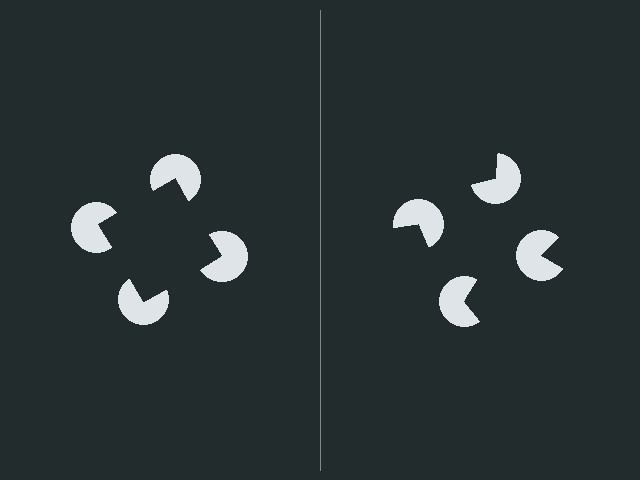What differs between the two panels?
The pac-man discs are positioned identically on both sides; only the wedge orientations differ. On the left they align to a square; on the right they are misaligned.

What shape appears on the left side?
An illusory square.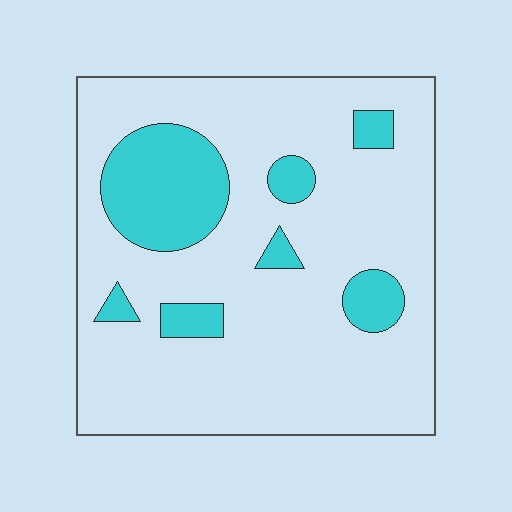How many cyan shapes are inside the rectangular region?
7.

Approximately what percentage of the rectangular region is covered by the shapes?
Approximately 20%.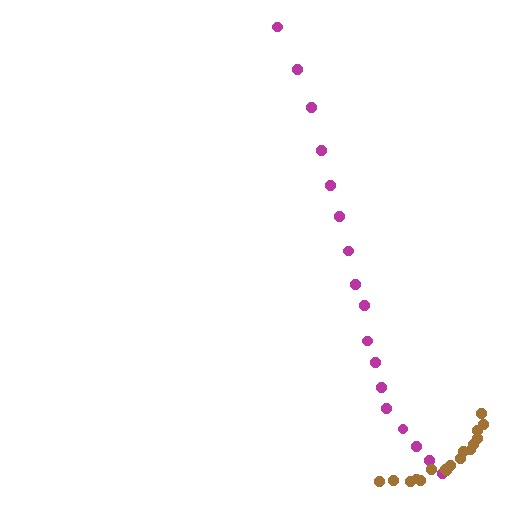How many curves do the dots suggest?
There are 2 distinct paths.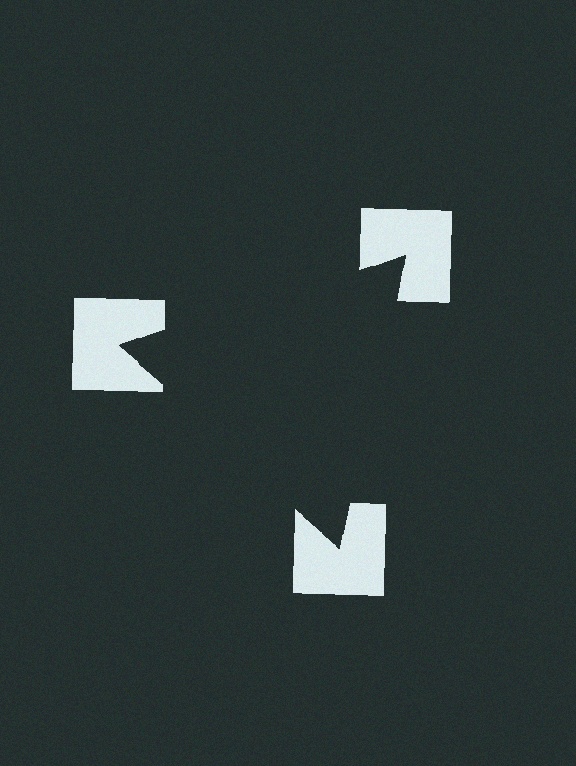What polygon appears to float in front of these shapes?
An illusory triangle — its edges are inferred from the aligned wedge cuts in the notched squares, not physically drawn.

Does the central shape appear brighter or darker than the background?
It typically appears slightly darker than the background, even though no actual brightness change is drawn.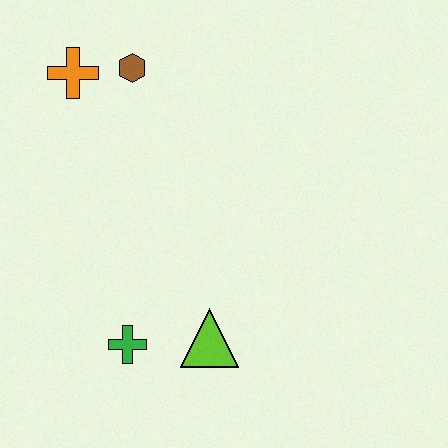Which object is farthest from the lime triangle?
The orange cross is farthest from the lime triangle.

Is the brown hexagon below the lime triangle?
No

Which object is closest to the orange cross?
The brown hexagon is closest to the orange cross.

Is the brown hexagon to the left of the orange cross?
No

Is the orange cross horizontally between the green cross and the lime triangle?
No